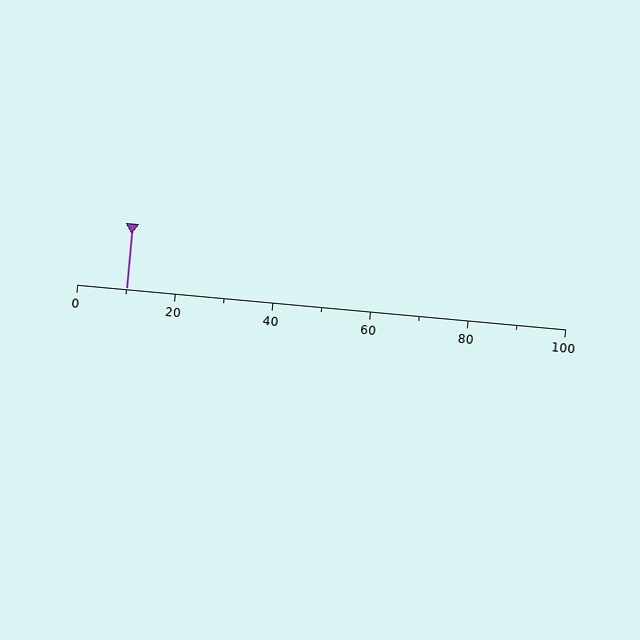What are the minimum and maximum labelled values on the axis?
The axis runs from 0 to 100.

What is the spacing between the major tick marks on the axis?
The major ticks are spaced 20 apart.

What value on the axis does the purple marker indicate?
The marker indicates approximately 10.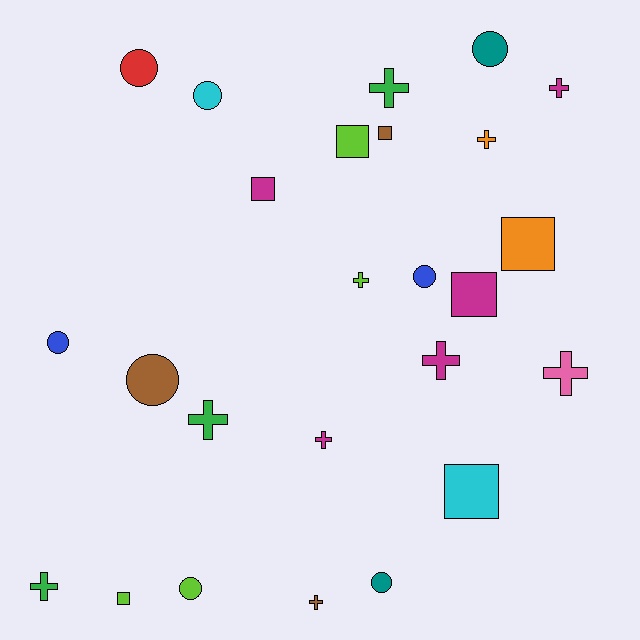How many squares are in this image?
There are 7 squares.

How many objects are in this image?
There are 25 objects.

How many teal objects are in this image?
There are 2 teal objects.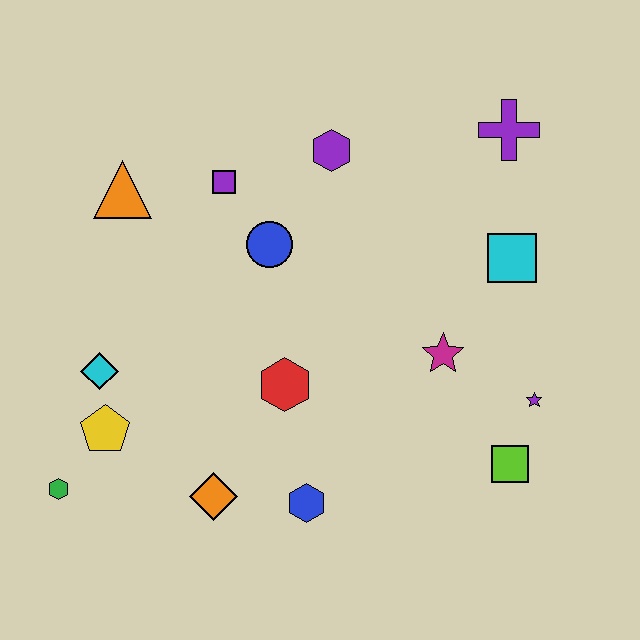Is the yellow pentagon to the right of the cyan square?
No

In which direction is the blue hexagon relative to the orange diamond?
The blue hexagon is to the right of the orange diamond.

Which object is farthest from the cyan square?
The green hexagon is farthest from the cyan square.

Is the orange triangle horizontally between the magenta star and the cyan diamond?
Yes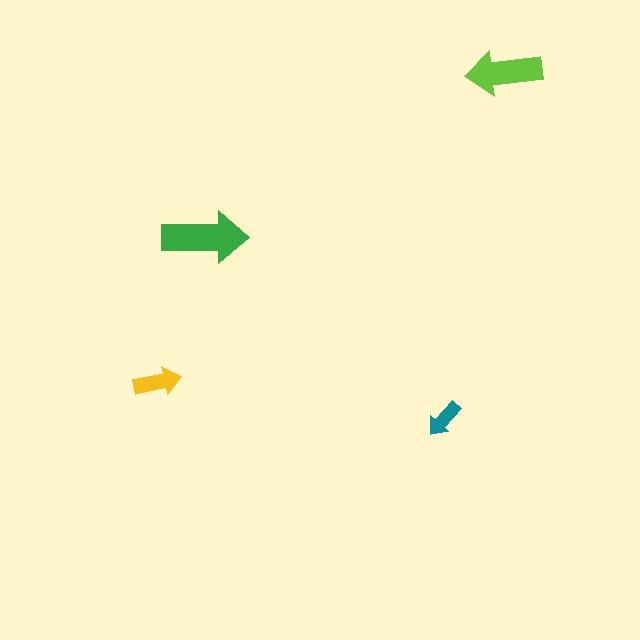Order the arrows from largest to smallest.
the green one, the lime one, the yellow one, the teal one.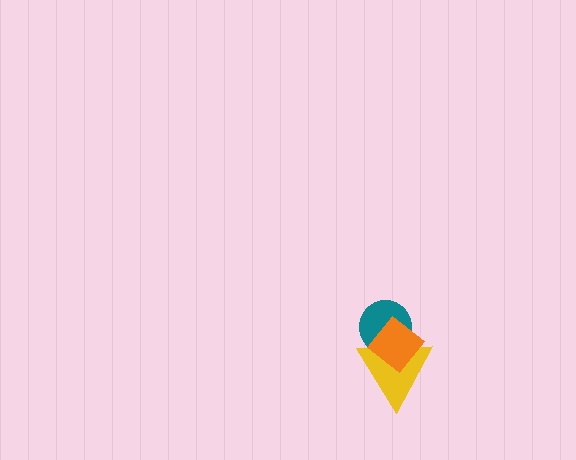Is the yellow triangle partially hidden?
Yes, it is partially covered by another shape.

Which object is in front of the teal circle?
The orange diamond is in front of the teal circle.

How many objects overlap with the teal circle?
2 objects overlap with the teal circle.